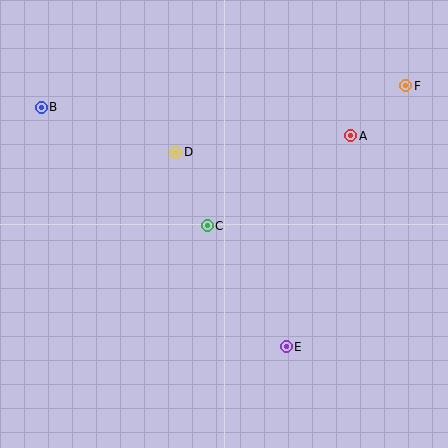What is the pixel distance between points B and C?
The distance between B and C is 204 pixels.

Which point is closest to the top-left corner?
Point B is closest to the top-left corner.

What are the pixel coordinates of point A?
Point A is at (351, 136).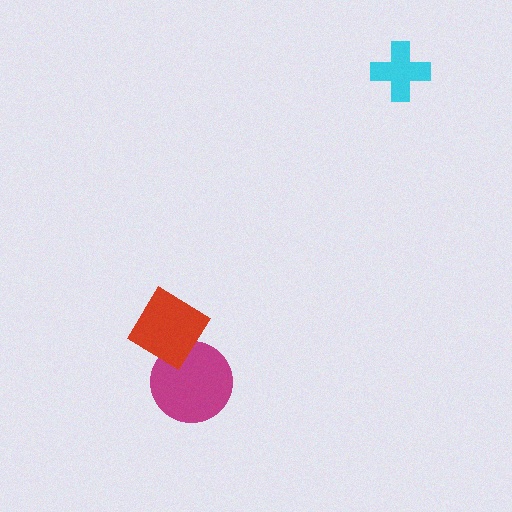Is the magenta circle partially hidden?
Yes, it is partially covered by another shape.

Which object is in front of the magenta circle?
The red diamond is in front of the magenta circle.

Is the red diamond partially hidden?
No, no other shape covers it.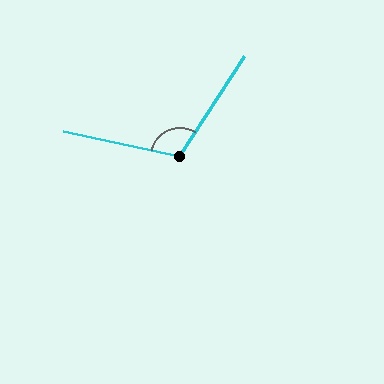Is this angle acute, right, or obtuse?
It is obtuse.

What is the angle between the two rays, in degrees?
Approximately 111 degrees.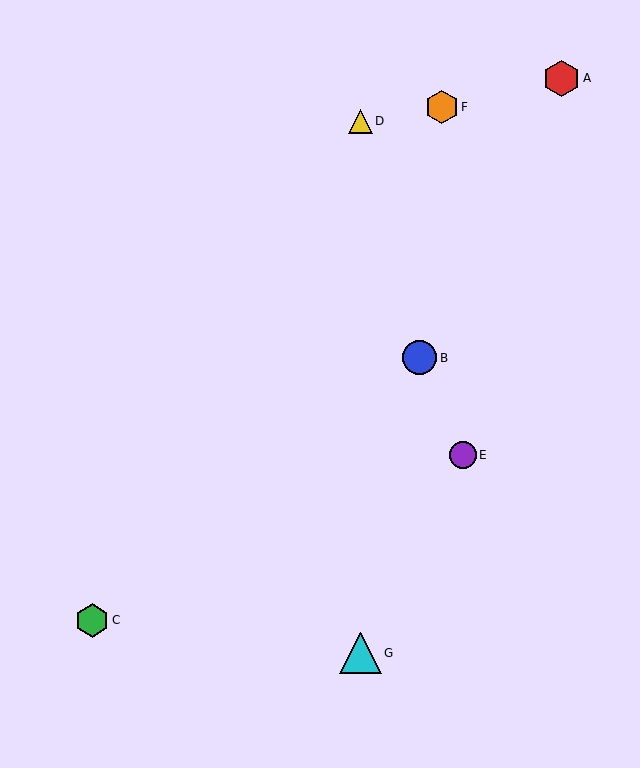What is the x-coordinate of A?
Object A is at x≈562.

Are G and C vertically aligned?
No, G is at x≈360 and C is at x≈92.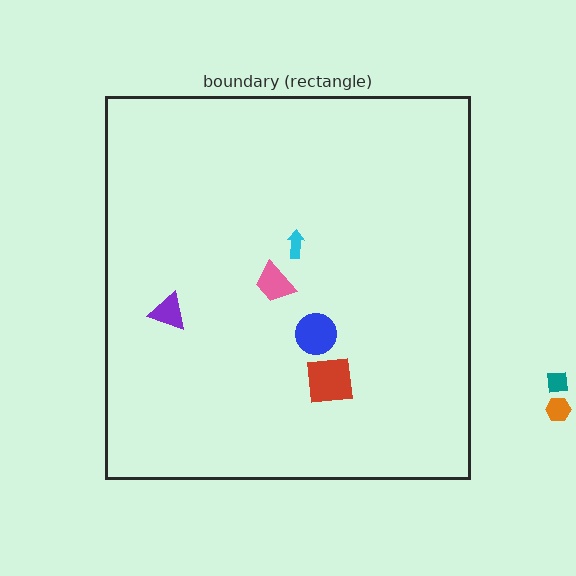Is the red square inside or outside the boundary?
Inside.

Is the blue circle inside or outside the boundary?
Inside.